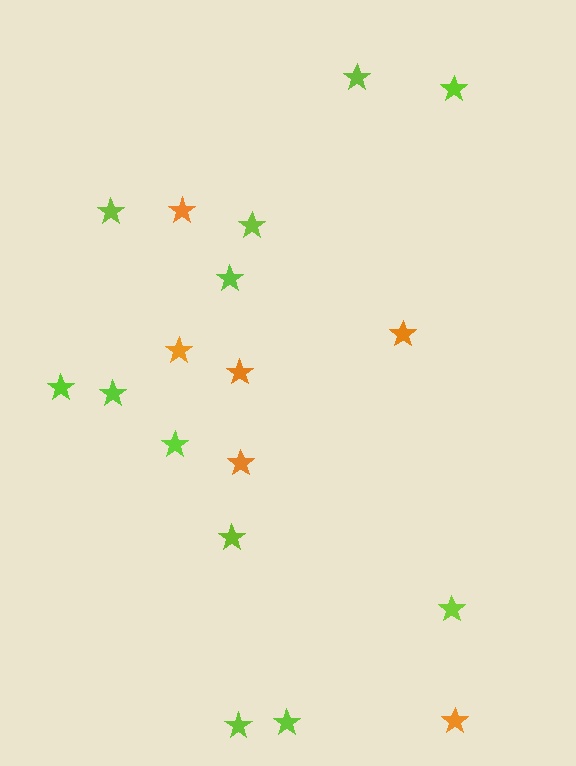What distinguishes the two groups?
There are 2 groups: one group of lime stars (12) and one group of orange stars (6).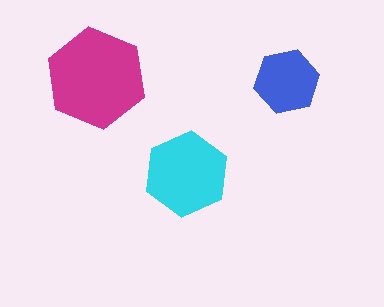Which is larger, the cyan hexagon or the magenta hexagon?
The magenta one.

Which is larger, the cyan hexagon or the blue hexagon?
The cyan one.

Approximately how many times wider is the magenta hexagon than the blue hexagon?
About 1.5 times wider.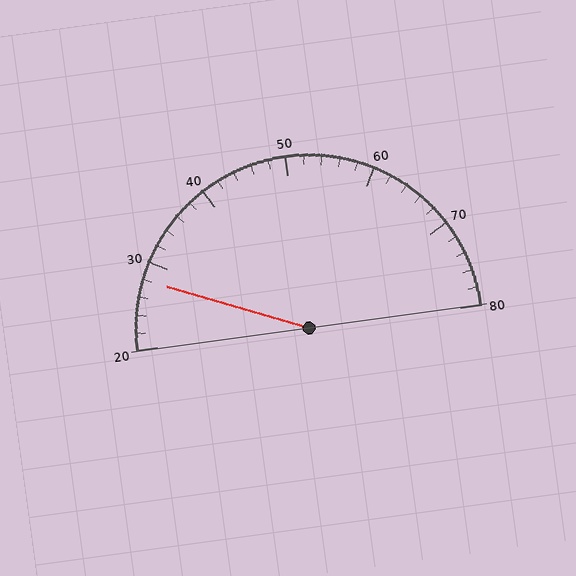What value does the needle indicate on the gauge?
The needle indicates approximately 28.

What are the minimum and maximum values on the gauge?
The gauge ranges from 20 to 80.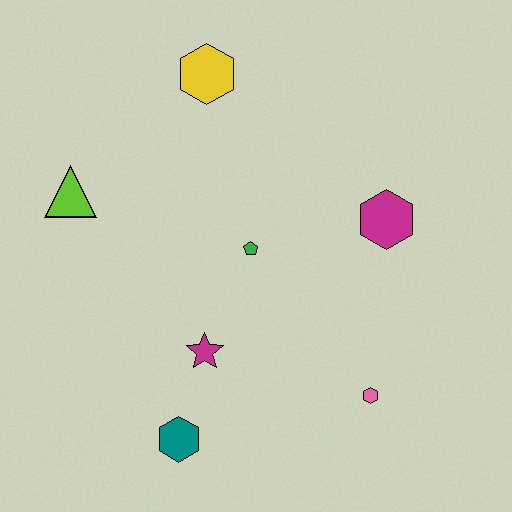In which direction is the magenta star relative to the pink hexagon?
The magenta star is to the left of the pink hexagon.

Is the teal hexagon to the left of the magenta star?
Yes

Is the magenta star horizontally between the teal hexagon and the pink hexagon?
Yes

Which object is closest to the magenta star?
The teal hexagon is closest to the magenta star.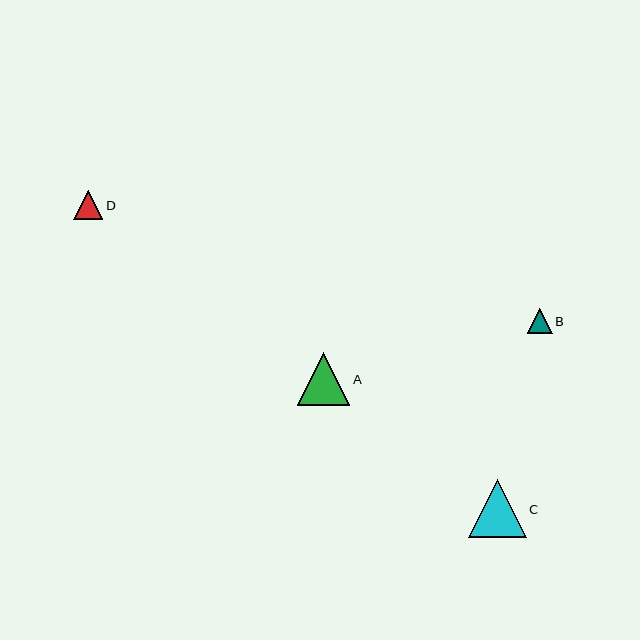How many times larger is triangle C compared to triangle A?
Triangle C is approximately 1.1 times the size of triangle A.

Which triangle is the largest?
Triangle C is the largest with a size of approximately 58 pixels.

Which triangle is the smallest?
Triangle B is the smallest with a size of approximately 25 pixels.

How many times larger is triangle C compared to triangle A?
Triangle C is approximately 1.1 times the size of triangle A.